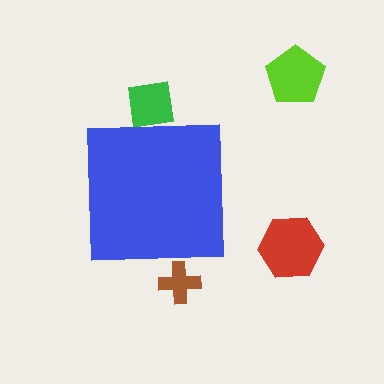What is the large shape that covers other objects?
A blue square.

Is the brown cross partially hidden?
Yes, the brown cross is partially hidden behind the blue square.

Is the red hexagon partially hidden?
No, the red hexagon is fully visible.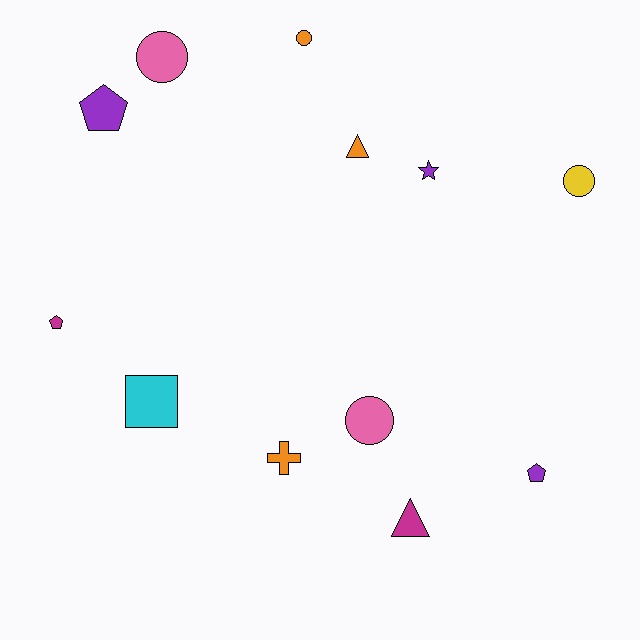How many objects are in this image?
There are 12 objects.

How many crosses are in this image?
There is 1 cross.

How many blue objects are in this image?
There are no blue objects.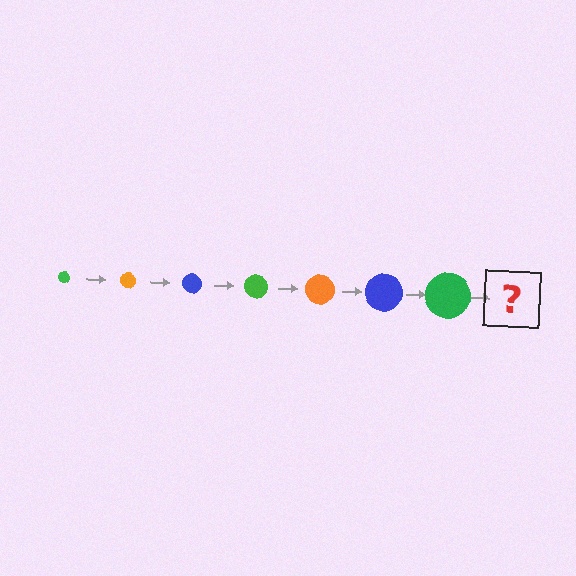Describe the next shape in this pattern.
It should be an orange circle, larger than the previous one.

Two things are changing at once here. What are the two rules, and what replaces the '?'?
The two rules are that the circle grows larger each step and the color cycles through green, orange, and blue. The '?' should be an orange circle, larger than the previous one.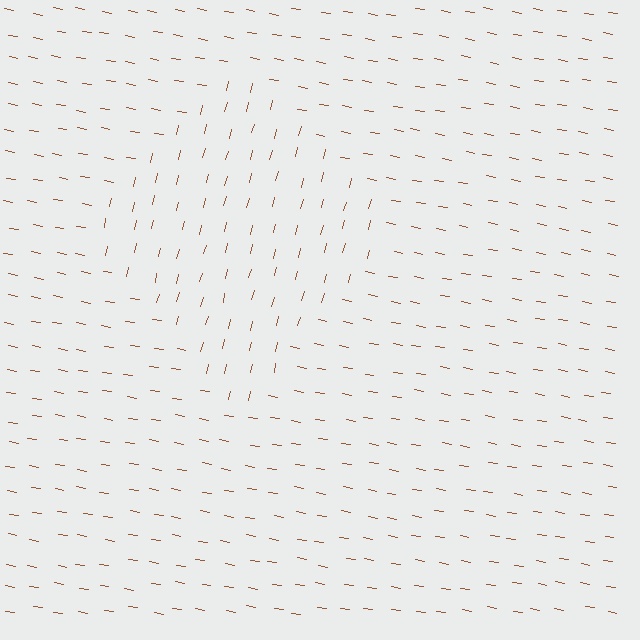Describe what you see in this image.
The image is filled with small brown line segments. A diamond region in the image has lines oriented differently from the surrounding lines, creating a visible texture boundary.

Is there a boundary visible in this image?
Yes, there is a texture boundary formed by a change in line orientation.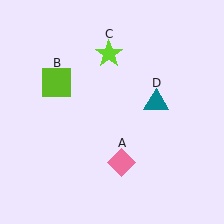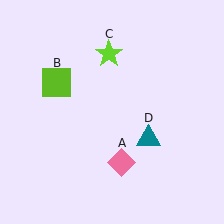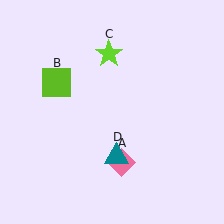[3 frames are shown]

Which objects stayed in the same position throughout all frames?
Pink diamond (object A) and lime square (object B) and lime star (object C) remained stationary.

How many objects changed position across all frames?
1 object changed position: teal triangle (object D).